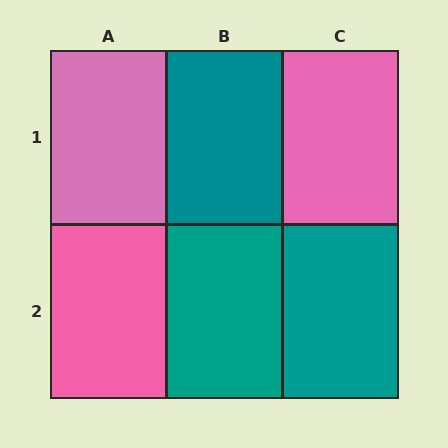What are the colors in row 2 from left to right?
Pink, teal, teal.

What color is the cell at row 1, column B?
Teal.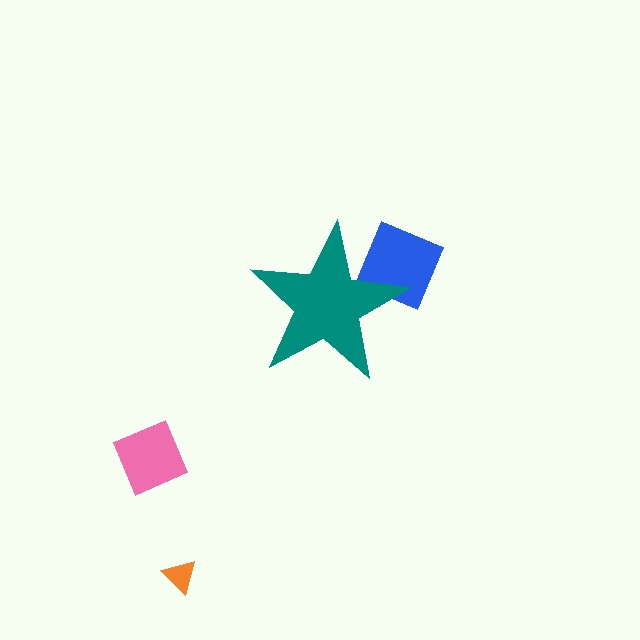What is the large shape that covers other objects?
A teal star.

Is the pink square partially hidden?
No, the pink square is fully visible.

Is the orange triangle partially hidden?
No, the orange triangle is fully visible.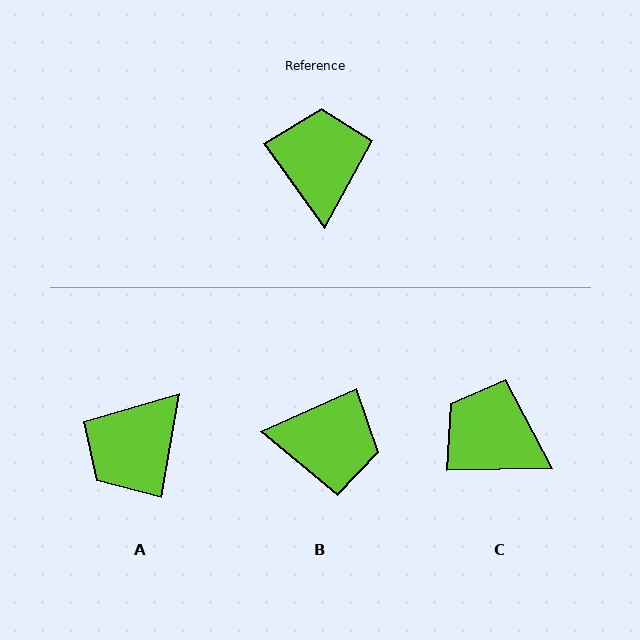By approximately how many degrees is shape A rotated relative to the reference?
Approximately 134 degrees counter-clockwise.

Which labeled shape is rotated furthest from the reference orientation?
A, about 134 degrees away.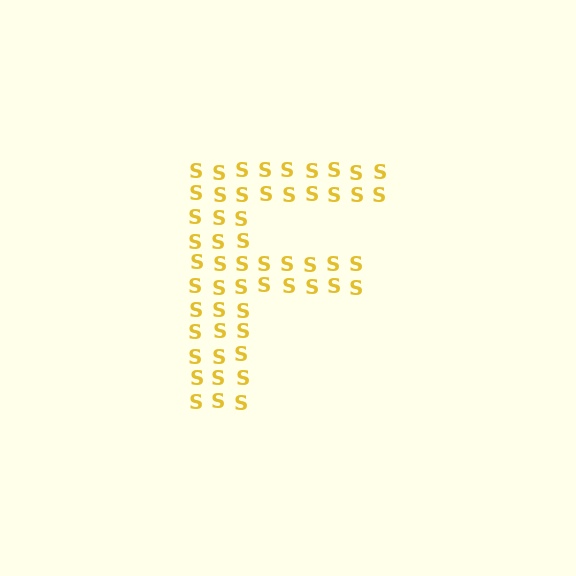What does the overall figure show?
The overall figure shows the letter F.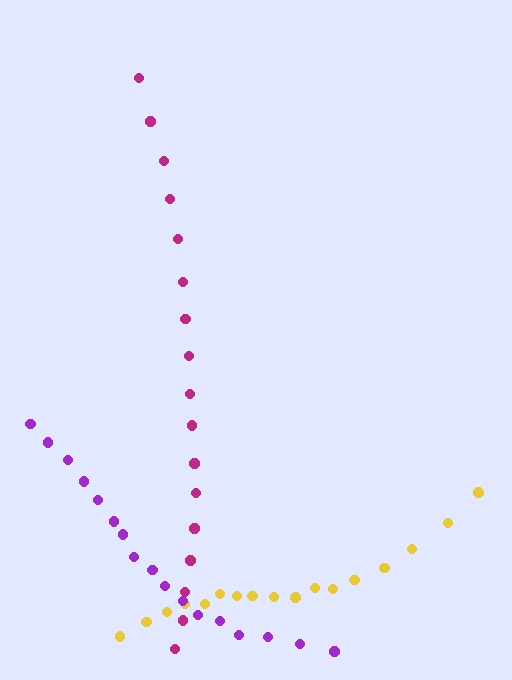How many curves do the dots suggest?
There are 3 distinct paths.